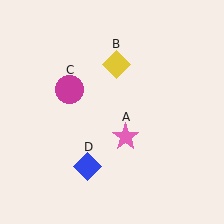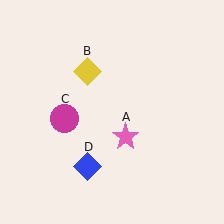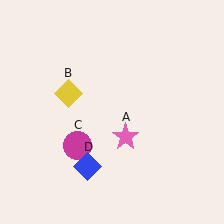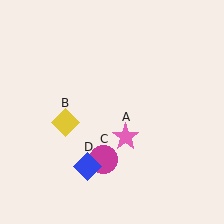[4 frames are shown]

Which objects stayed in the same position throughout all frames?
Pink star (object A) and blue diamond (object D) remained stationary.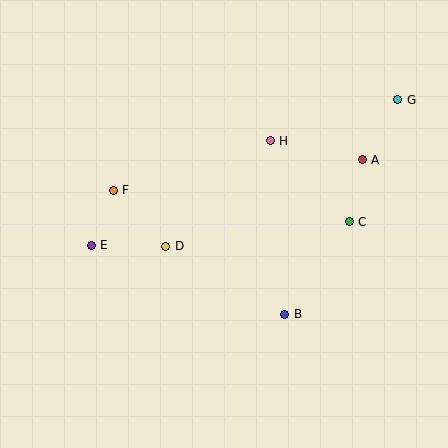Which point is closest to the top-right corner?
Point G is closest to the top-right corner.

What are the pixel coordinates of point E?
Point E is at (91, 245).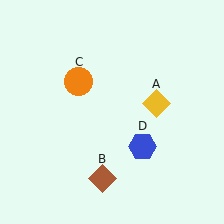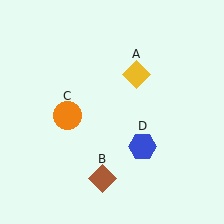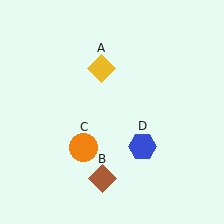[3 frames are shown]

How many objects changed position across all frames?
2 objects changed position: yellow diamond (object A), orange circle (object C).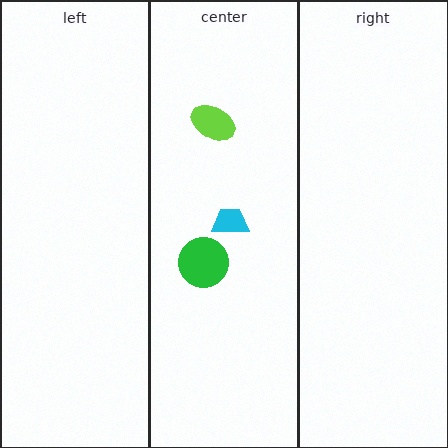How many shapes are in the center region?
3.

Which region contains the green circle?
The center region.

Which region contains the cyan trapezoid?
The center region.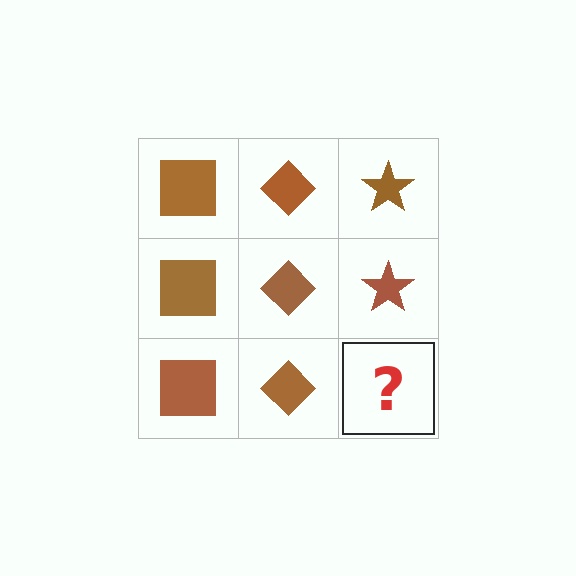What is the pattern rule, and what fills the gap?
The rule is that each column has a consistent shape. The gap should be filled with a brown star.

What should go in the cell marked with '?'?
The missing cell should contain a brown star.